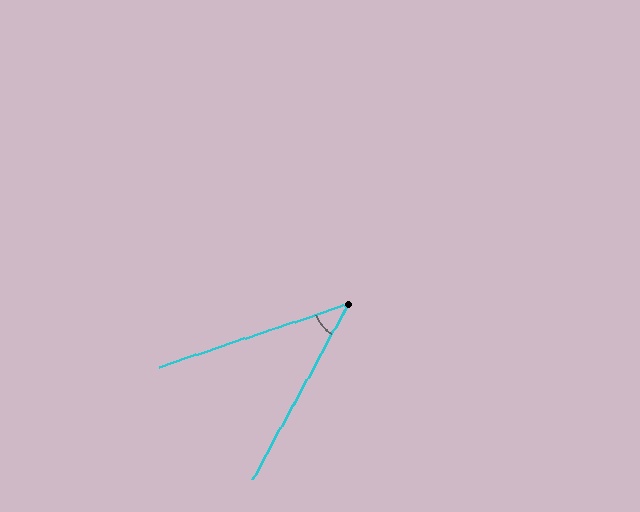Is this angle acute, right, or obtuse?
It is acute.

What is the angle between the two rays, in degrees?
Approximately 43 degrees.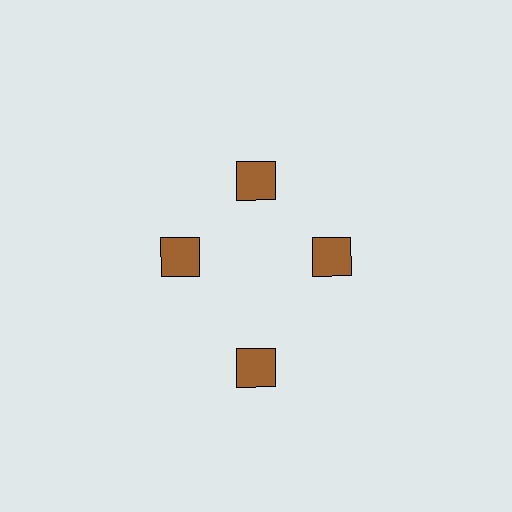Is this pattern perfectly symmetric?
No. The 4 brown squares are arranged in a ring, but one element near the 6 o'clock position is pushed outward from the center, breaking the 4-fold rotational symmetry.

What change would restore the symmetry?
The symmetry would be restored by moving it inward, back onto the ring so that all 4 squares sit at equal angles and equal distance from the center.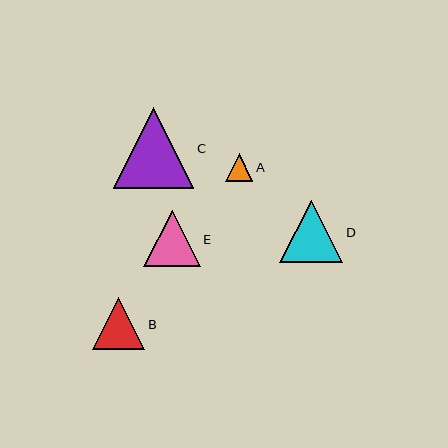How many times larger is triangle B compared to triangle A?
Triangle B is approximately 1.9 times the size of triangle A.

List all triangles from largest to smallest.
From largest to smallest: C, D, E, B, A.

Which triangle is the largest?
Triangle C is the largest with a size of approximately 80 pixels.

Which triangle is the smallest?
Triangle A is the smallest with a size of approximately 27 pixels.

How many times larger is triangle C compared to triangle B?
Triangle C is approximately 1.5 times the size of triangle B.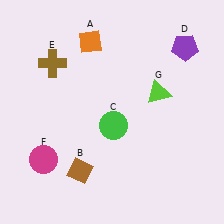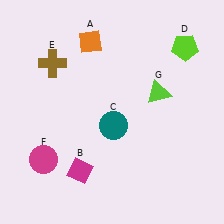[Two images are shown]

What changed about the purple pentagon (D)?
In Image 1, D is purple. In Image 2, it changed to lime.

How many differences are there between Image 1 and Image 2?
There are 3 differences between the two images.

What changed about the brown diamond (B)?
In Image 1, B is brown. In Image 2, it changed to magenta.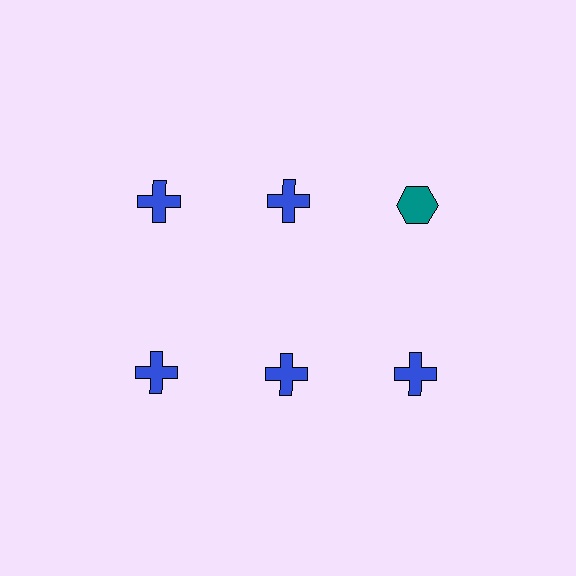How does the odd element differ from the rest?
It differs in both color (teal instead of blue) and shape (hexagon instead of cross).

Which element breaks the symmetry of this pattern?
The teal hexagon in the top row, center column breaks the symmetry. All other shapes are blue crosses.